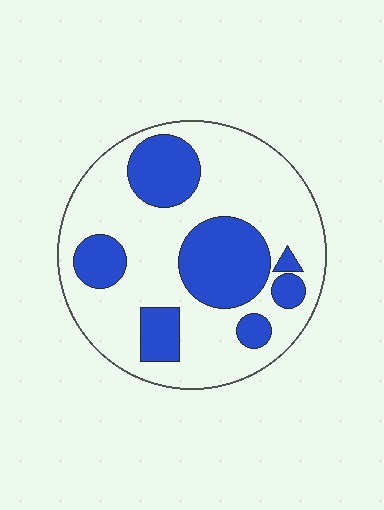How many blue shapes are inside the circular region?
7.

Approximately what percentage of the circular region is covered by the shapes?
Approximately 30%.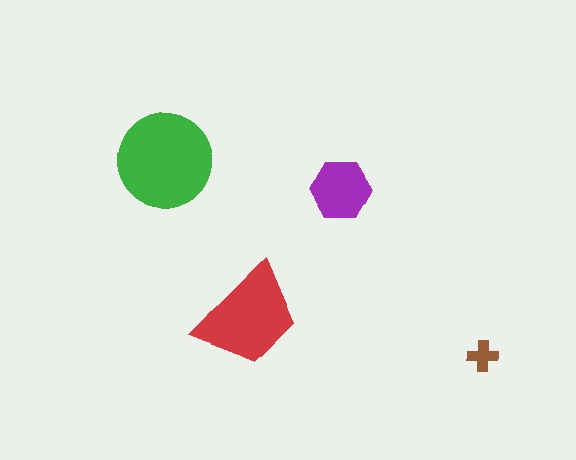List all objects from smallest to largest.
The brown cross, the purple hexagon, the red trapezoid, the green circle.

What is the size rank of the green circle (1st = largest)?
1st.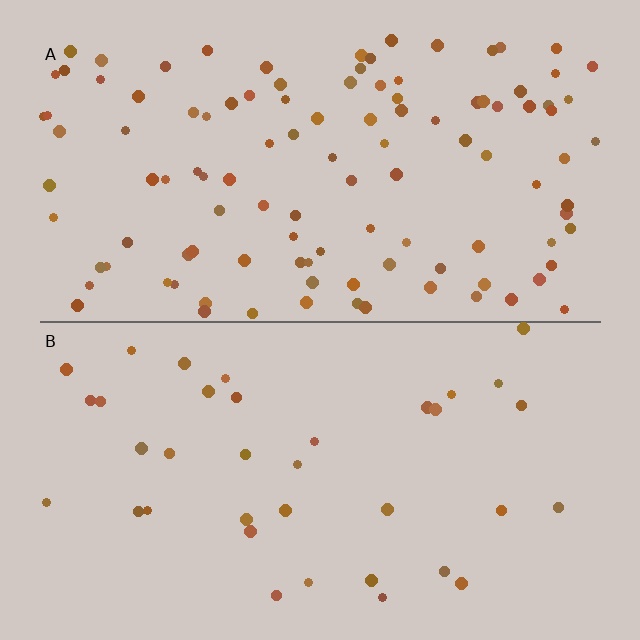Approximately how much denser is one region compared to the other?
Approximately 3.0× — region A over region B.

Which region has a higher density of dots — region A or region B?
A (the top).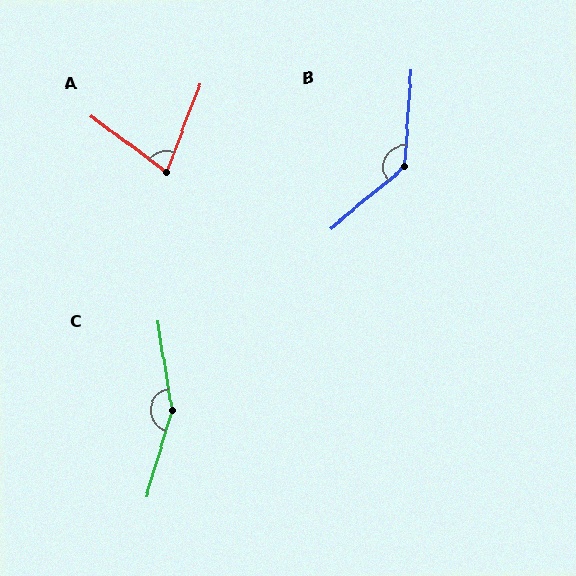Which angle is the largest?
C, at approximately 154 degrees.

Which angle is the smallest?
A, at approximately 74 degrees.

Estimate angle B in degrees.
Approximately 134 degrees.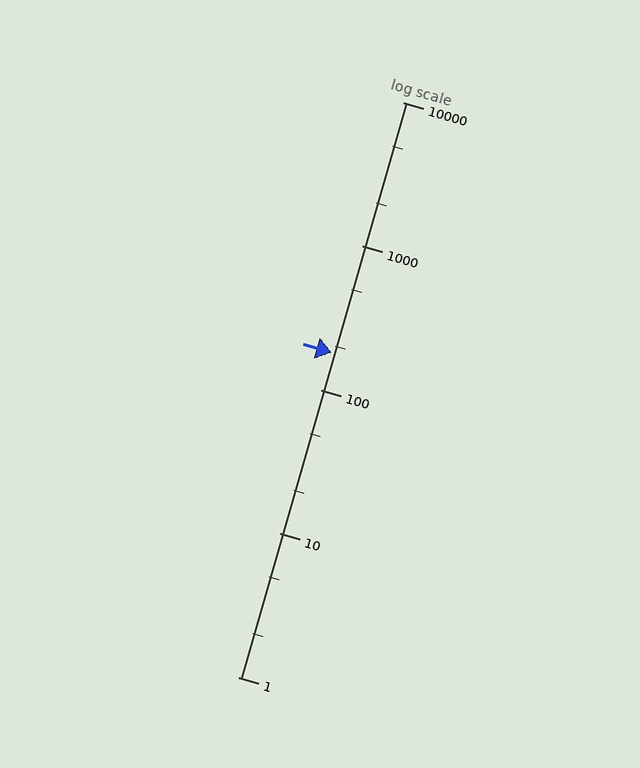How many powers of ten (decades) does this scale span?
The scale spans 4 decades, from 1 to 10000.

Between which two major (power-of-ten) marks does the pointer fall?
The pointer is between 100 and 1000.